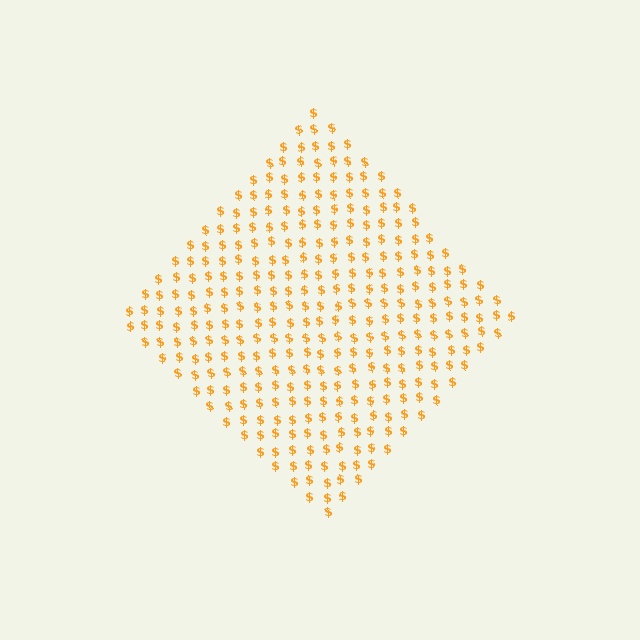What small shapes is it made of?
It is made of small dollar signs.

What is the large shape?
The large shape is a diamond.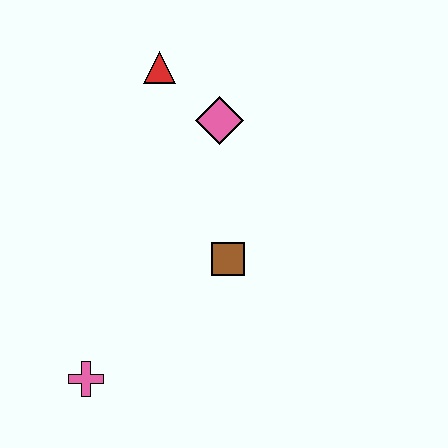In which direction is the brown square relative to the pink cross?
The brown square is to the right of the pink cross.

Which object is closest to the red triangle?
The pink diamond is closest to the red triangle.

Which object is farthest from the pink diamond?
The pink cross is farthest from the pink diamond.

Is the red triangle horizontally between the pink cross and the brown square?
Yes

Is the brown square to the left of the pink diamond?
No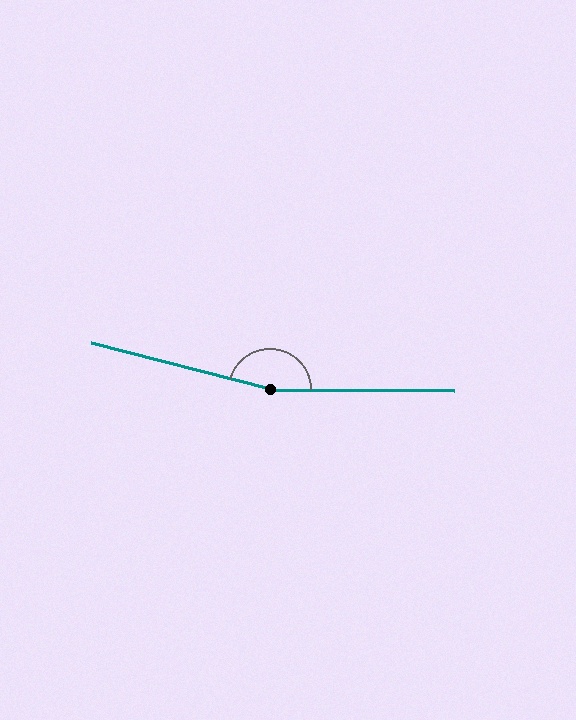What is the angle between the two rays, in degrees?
Approximately 166 degrees.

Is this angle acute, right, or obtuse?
It is obtuse.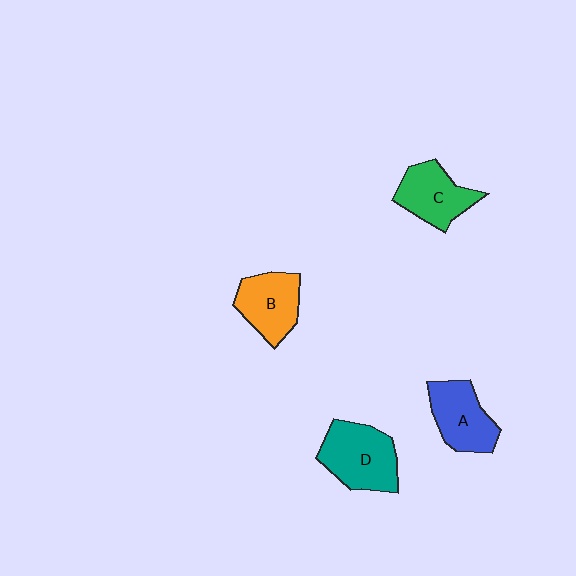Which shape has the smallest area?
Shape C (green).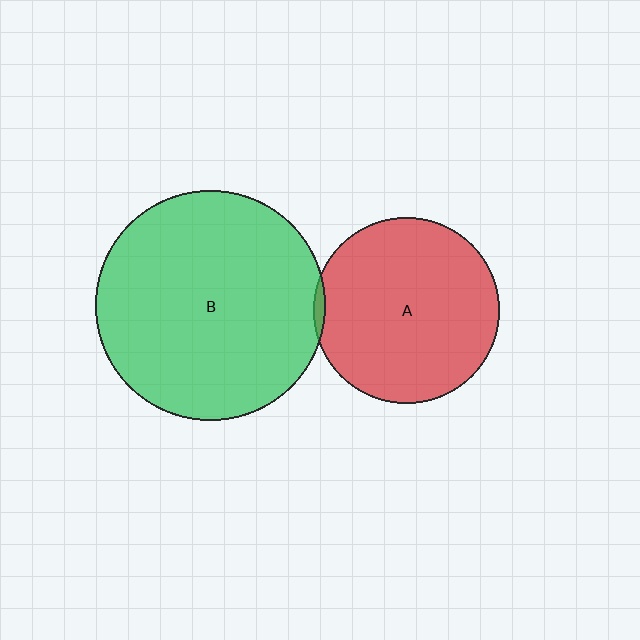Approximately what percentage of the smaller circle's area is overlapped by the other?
Approximately 5%.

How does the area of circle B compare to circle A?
Approximately 1.5 times.